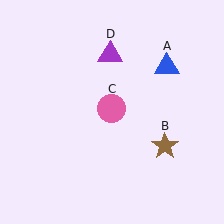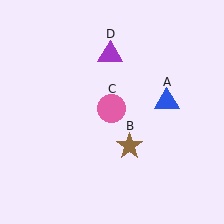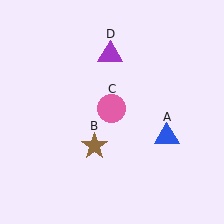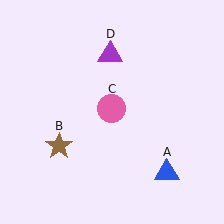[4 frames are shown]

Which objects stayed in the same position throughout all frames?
Pink circle (object C) and purple triangle (object D) remained stationary.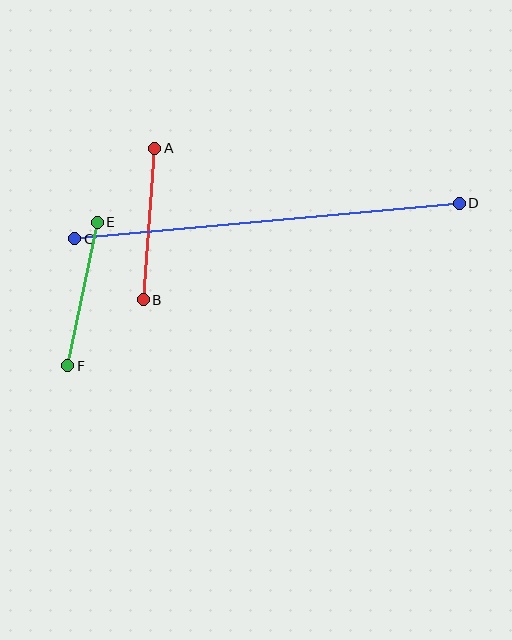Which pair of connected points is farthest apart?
Points C and D are farthest apart.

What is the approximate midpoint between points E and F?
The midpoint is at approximately (83, 294) pixels.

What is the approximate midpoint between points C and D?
The midpoint is at approximately (267, 221) pixels.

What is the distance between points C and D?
The distance is approximately 386 pixels.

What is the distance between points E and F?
The distance is approximately 146 pixels.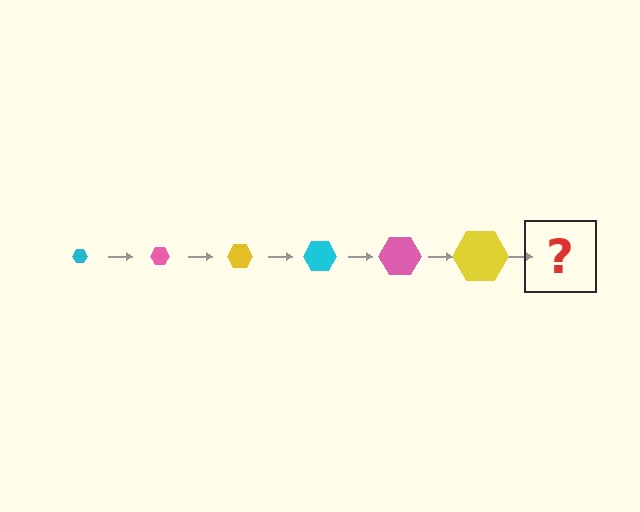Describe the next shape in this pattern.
It should be a cyan hexagon, larger than the previous one.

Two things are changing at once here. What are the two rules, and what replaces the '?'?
The two rules are that the hexagon grows larger each step and the color cycles through cyan, pink, and yellow. The '?' should be a cyan hexagon, larger than the previous one.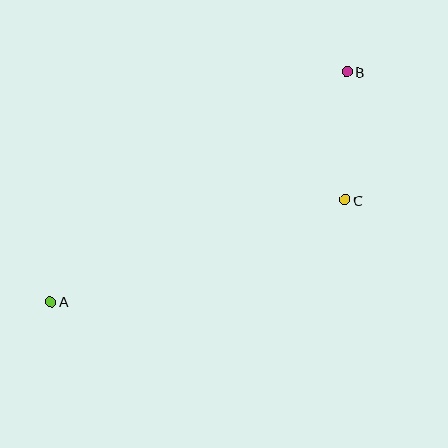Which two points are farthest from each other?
Points A and B are farthest from each other.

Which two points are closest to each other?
Points B and C are closest to each other.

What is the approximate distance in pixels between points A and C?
The distance between A and C is approximately 312 pixels.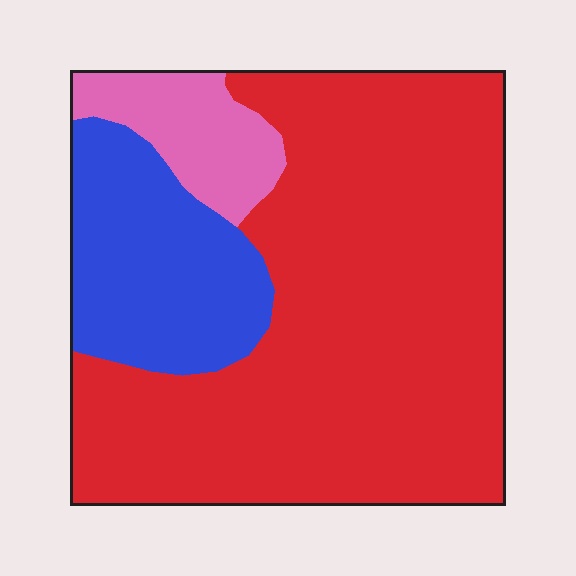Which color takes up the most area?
Red, at roughly 70%.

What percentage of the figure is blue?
Blue takes up about one fifth (1/5) of the figure.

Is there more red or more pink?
Red.